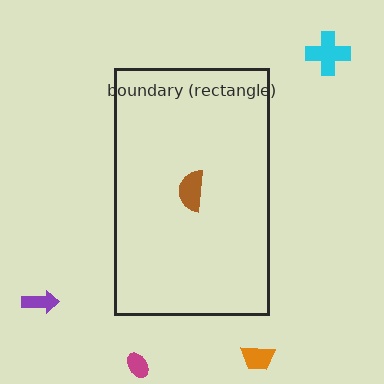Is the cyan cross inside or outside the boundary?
Outside.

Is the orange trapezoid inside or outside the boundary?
Outside.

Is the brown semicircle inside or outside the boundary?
Inside.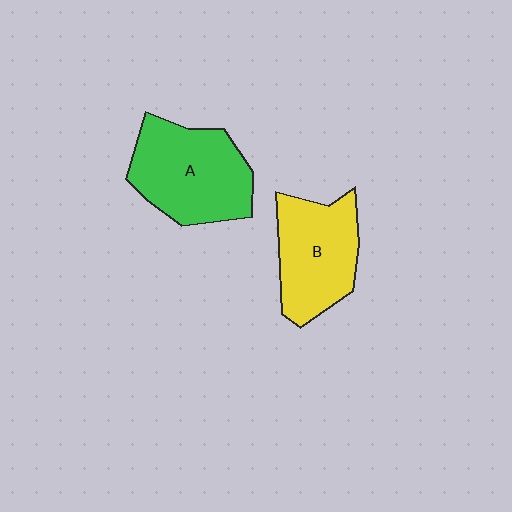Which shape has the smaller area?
Shape B (yellow).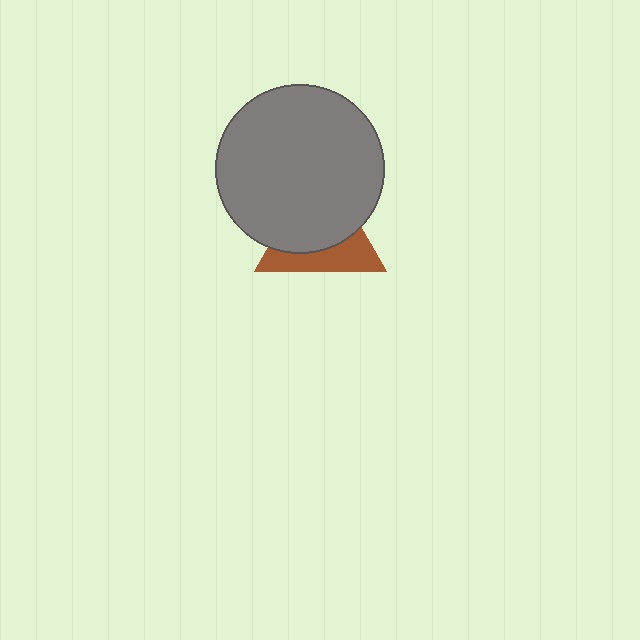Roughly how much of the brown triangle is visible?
A small part of it is visible (roughly 38%).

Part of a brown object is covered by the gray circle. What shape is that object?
It is a triangle.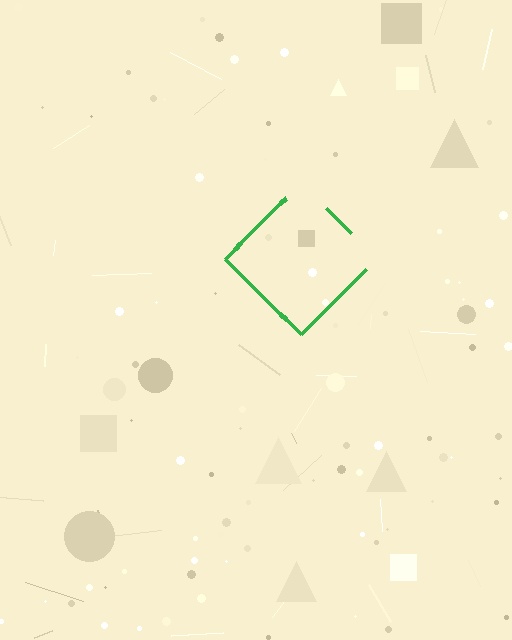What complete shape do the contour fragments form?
The contour fragments form a diamond.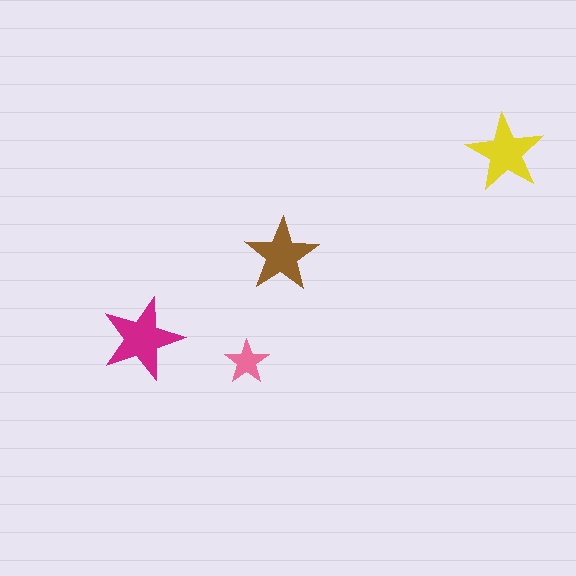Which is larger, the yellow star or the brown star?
The yellow one.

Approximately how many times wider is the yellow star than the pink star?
About 2 times wider.